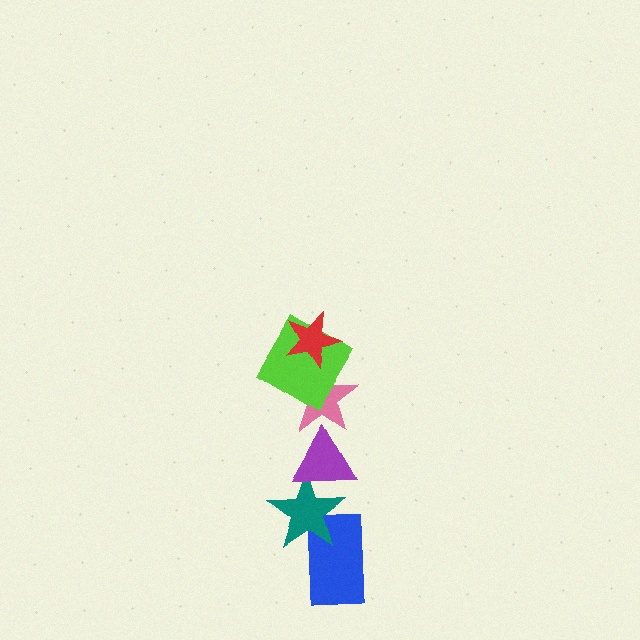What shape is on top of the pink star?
The lime diamond is on top of the pink star.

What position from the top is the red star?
The red star is 1st from the top.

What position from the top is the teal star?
The teal star is 5th from the top.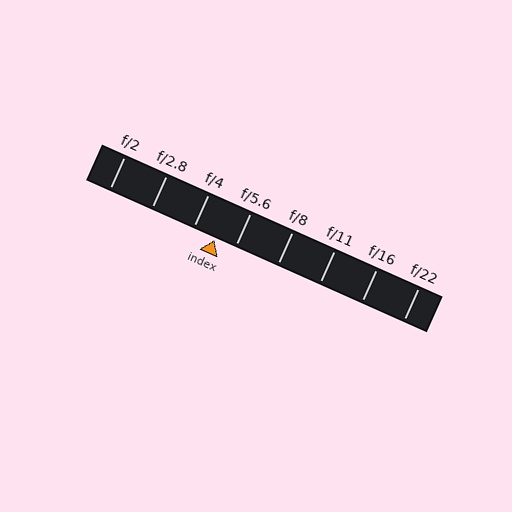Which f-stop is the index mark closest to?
The index mark is closest to f/5.6.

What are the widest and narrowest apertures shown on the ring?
The widest aperture shown is f/2 and the narrowest is f/22.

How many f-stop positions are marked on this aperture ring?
There are 8 f-stop positions marked.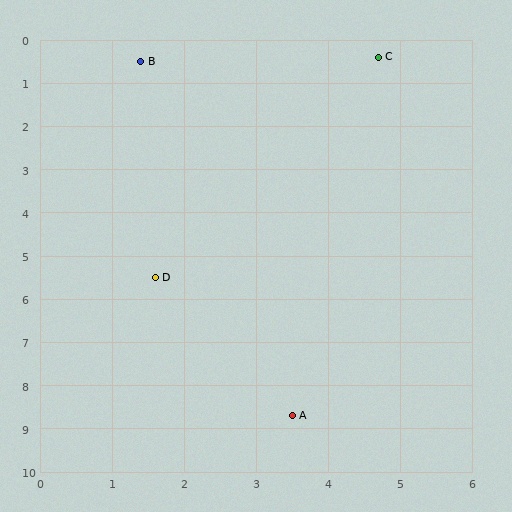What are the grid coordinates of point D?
Point D is at approximately (1.6, 5.5).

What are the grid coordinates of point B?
Point B is at approximately (1.4, 0.5).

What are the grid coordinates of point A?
Point A is at approximately (3.5, 8.7).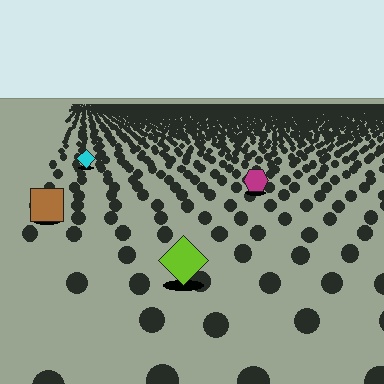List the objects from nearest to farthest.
From nearest to farthest: the lime diamond, the brown square, the magenta hexagon, the cyan diamond.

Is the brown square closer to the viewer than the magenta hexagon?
Yes. The brown square is closer — you can tell from the texture gradient: the ground texture is coarser near it.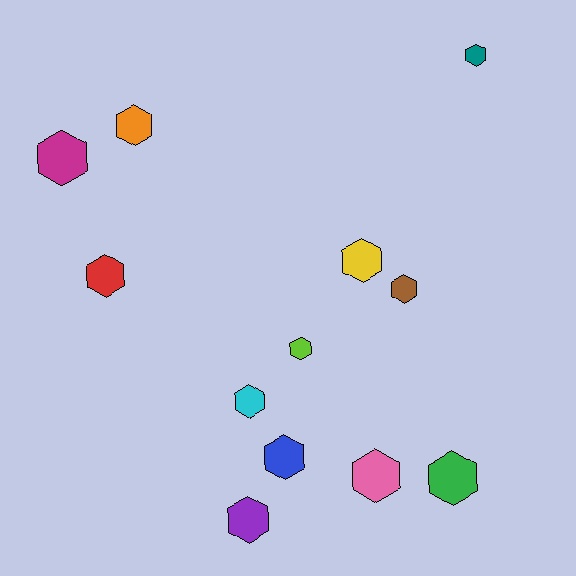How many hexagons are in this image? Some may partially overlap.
There are 12 hexagons.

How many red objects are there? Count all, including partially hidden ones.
There is 1 red object.